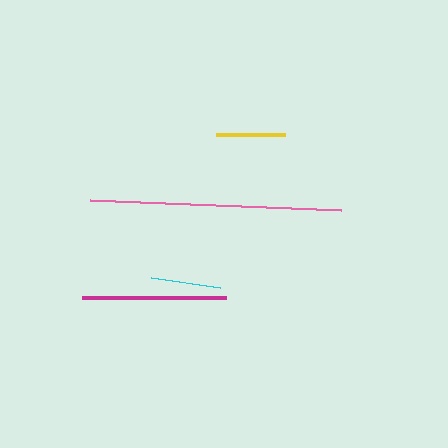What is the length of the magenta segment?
The magenta segment is approximately 144 pixels long.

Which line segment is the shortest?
The yellow line is the shortest at approximately 68 pixels.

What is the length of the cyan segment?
The cyan segment is approximately 70 pixels long.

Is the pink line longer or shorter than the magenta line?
The pink line is longer than the magenta line.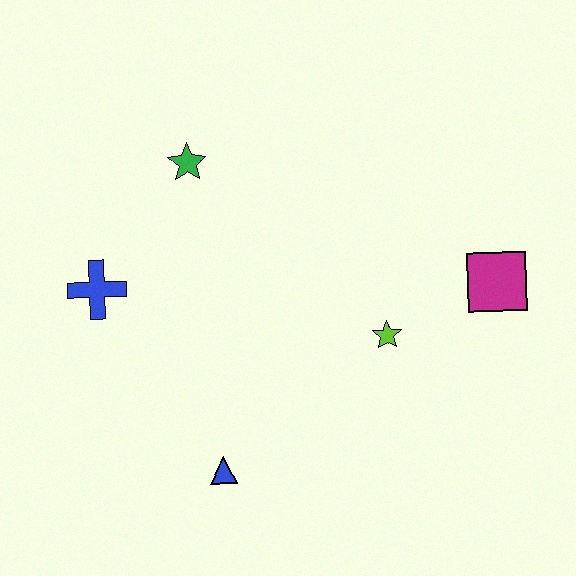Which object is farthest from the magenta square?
The blue cross is farthest from the magenta square.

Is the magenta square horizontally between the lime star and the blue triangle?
No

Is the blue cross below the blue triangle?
No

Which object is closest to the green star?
The blue cross is closest to the green star.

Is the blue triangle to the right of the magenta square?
No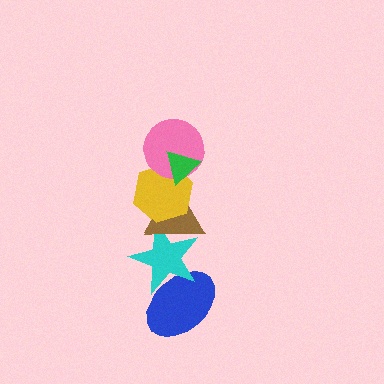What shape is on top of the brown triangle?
The yellow hexagon is on top of the brown triangle.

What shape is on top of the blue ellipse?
The cyan star is on top of the blue ellipse.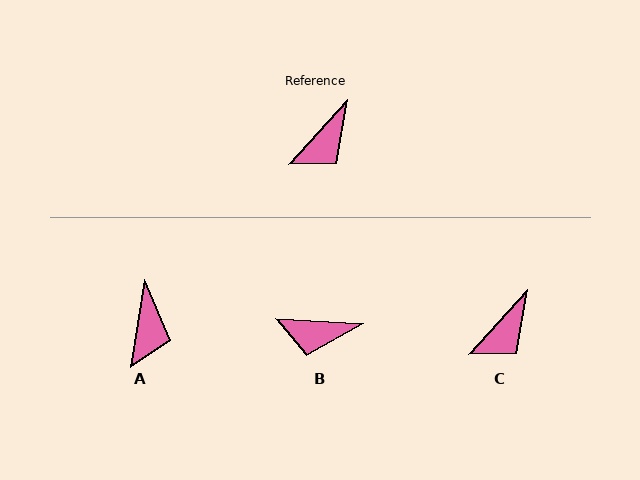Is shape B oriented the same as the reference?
No, it is off by about 51 degrees.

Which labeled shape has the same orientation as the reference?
C.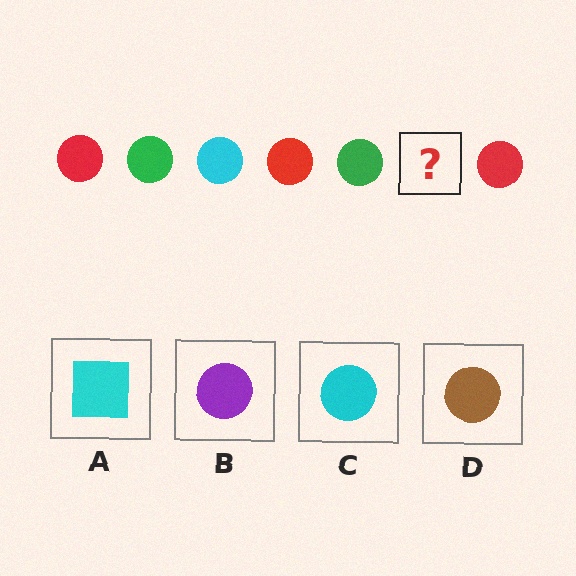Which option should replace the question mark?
Option C.